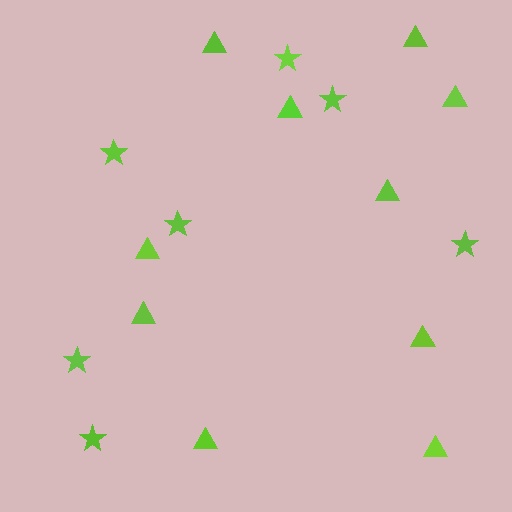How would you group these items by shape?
There are 2 groups: one group of stars (7) and one group of triangles (10).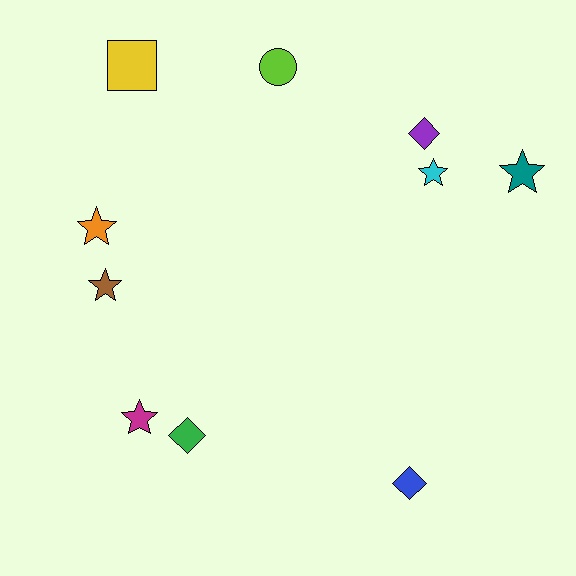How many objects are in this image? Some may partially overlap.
There are 10 objects.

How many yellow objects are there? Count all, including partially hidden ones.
There is 1 yellow object.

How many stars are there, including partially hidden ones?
There are 5 stars.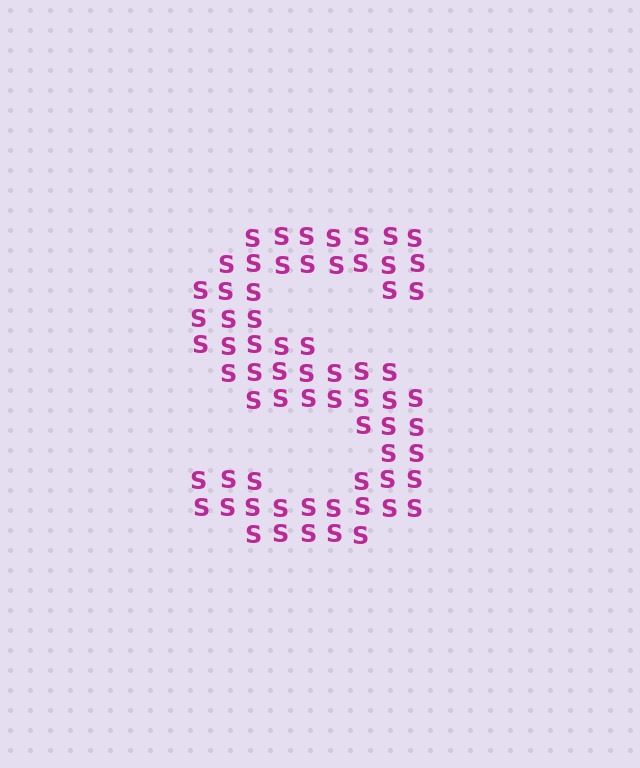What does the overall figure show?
The overall figure shows the letter S.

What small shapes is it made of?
It is made of small letter S's.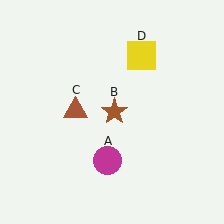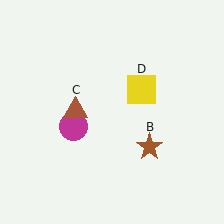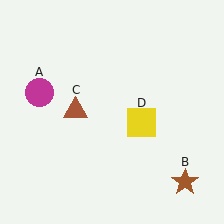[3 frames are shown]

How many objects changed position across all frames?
3 objects changed position: magenta circle (object A), brown star (object B), yellow square (object D).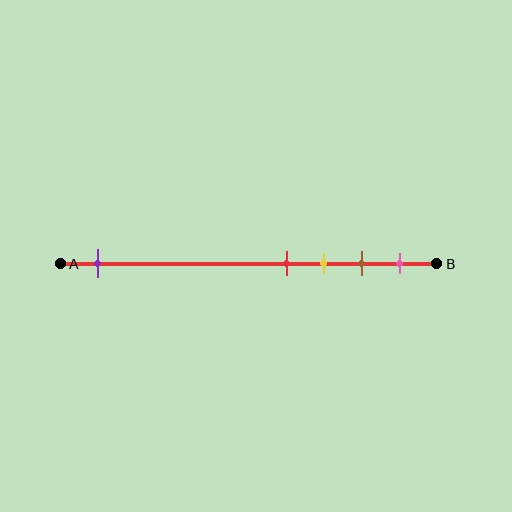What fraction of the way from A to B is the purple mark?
The purple mark is approximately 10% (0.1) of the way from A to B.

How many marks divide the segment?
There are 5 marks dividing the segment.